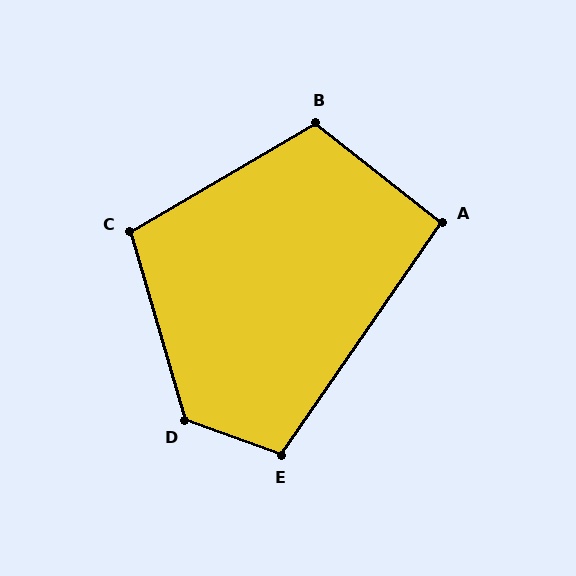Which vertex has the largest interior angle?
D, at approximately 126 degrees.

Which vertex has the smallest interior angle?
A, at approximately 94 degrees.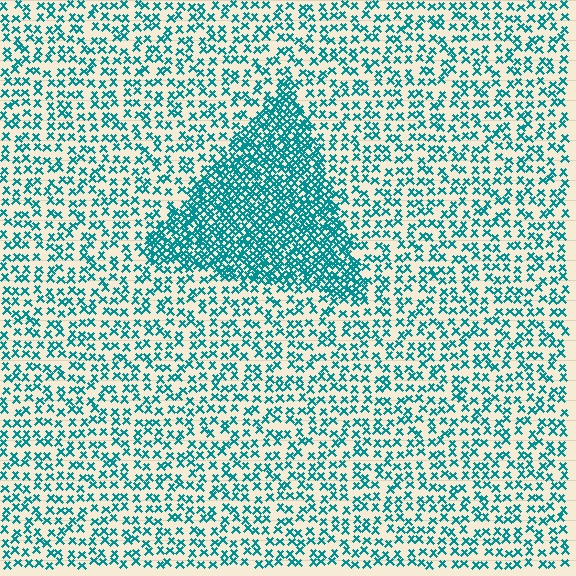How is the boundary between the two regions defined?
The boundary is defined by a change in element density (approximately 2.5x ratio). All elements are the same color, size, and shape.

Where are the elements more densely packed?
The elements are more densely packed inside the triangle boundary.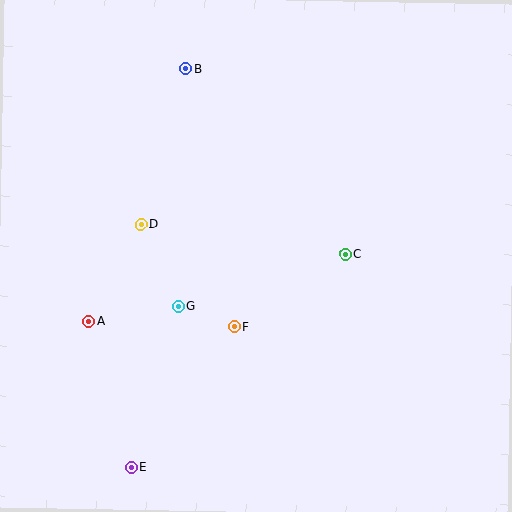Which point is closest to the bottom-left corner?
Point E is closest to the bottom-left corner.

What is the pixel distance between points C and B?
The distance between C and B is 245 pixels.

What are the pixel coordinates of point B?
Point B is at (186, 68).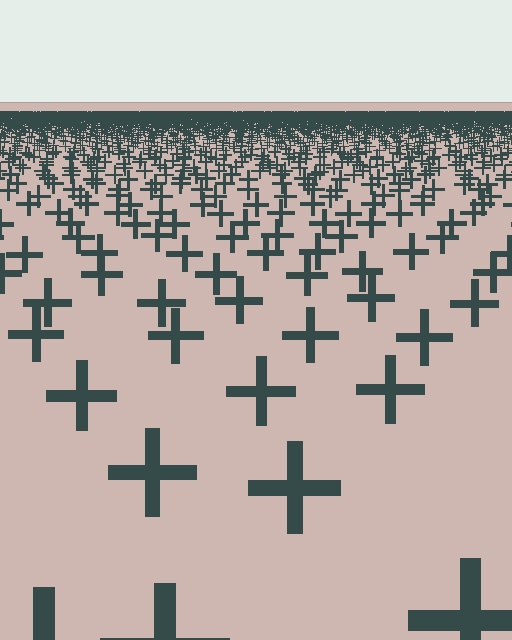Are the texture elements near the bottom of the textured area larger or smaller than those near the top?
Larger. Near the bottom, elements are closer to the viewer and appear at a bigger on-screen size.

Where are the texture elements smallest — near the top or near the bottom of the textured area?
Near the top.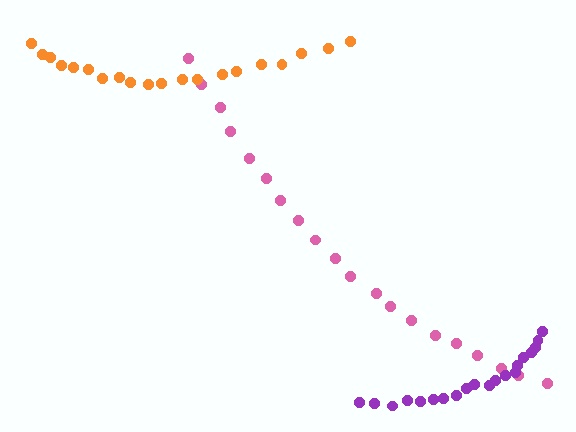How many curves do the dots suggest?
There are 3 distinct paths.